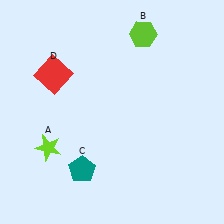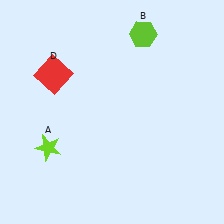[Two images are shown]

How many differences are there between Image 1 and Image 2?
There is 1 difference between the two images.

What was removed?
The teal pentagon (C) was removed in Image 2.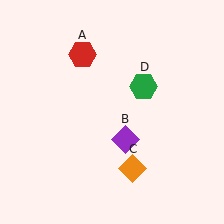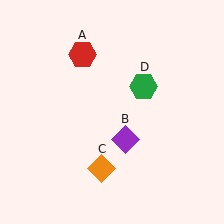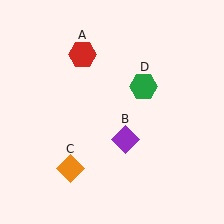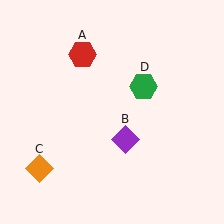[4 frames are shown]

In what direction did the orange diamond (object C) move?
The orange diamond (object C) moved left.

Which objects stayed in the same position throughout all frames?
Red hexagon (object A) and purple diamond (object B) and green hexagon (object D) remained stationary.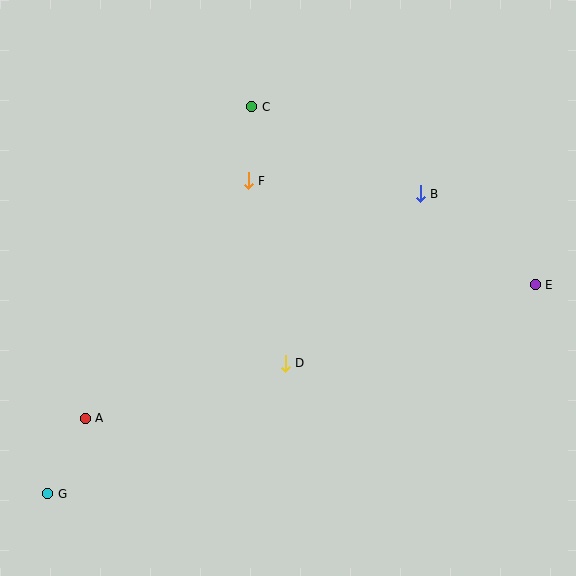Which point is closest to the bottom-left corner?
Point G is closest to the bottom-left corner.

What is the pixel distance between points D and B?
The distance between D and B is 217 pixels.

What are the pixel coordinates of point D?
Point D is at (285, 364).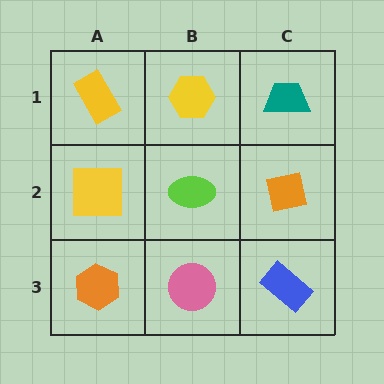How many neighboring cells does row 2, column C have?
3.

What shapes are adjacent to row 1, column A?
A yellow square (row 2, column A), a yellow hexagon (row 1, column B).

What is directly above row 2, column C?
A teal trapezoid.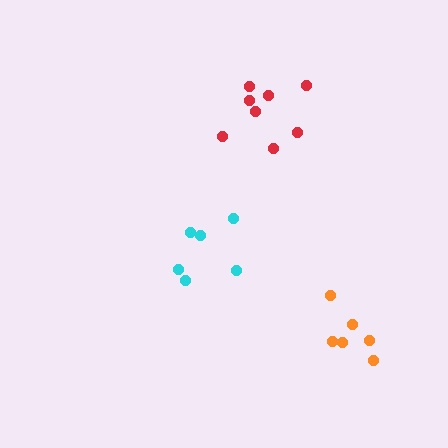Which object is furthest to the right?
The orange cluster is rightmost.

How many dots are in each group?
Group 1: 6 dots, Group 2: 8 dots, Group 3: 6 dots (20 total).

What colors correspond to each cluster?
The clusters are colored: cyan, red, orange.